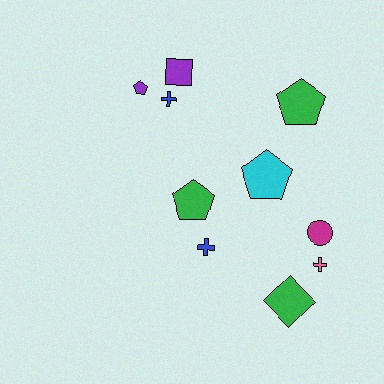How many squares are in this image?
There is 1 square.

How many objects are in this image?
There are 10 objects.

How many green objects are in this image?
There are 3 green objects.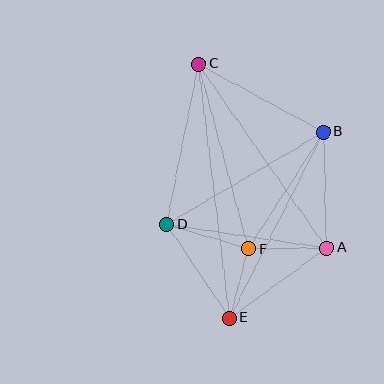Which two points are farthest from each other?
Points C and E are farthest from each other.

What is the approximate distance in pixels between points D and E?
The distance between D and E is approximately 112 pixels.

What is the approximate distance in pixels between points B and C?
The distance between B and C is approximately 142 pixels.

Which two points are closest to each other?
Points E and F are closest to each other.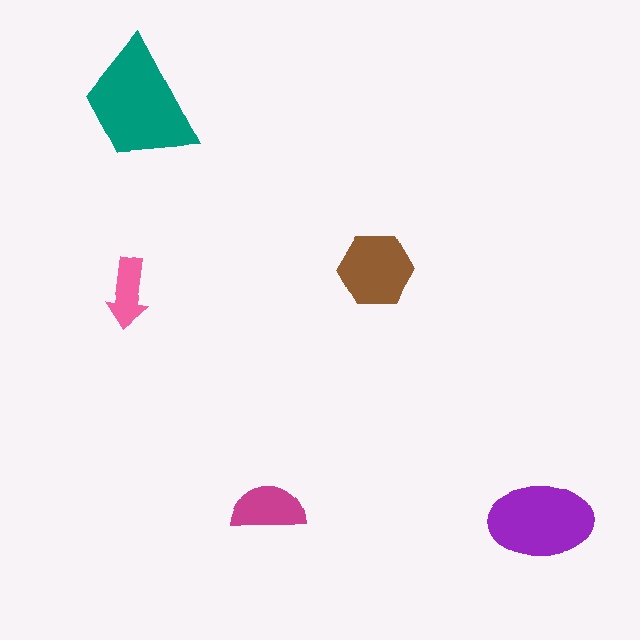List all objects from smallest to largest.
The pink arrow, the magenta semicircle, the brown hexagon, the purple ellipse, the teal trapezoid.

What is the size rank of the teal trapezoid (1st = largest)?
1st.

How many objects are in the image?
There are 5 objects in the image.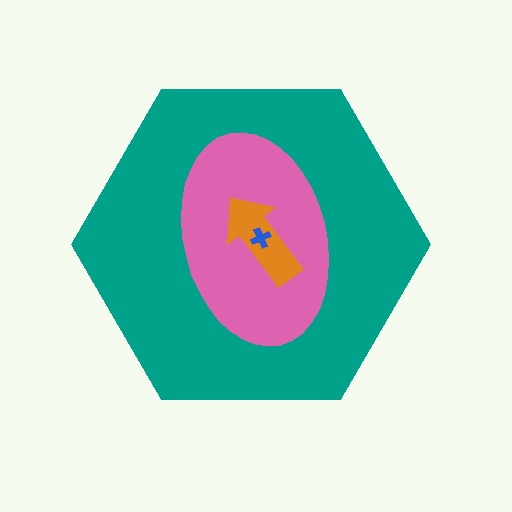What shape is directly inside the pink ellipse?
The orange arrow.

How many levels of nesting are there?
4.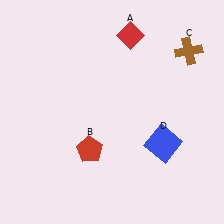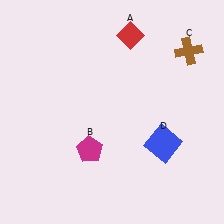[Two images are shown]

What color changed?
The pentagon (B) changed from red in Image 1 to magenta in Image 2.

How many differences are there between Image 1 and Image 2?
There is 1 difference between the two images.